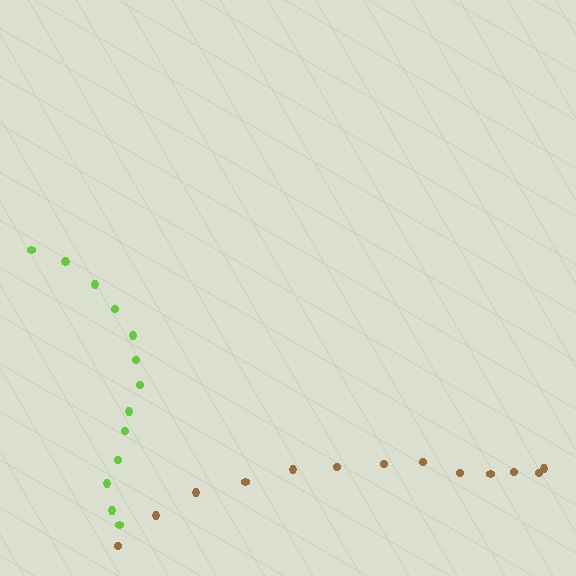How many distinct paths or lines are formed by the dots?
There are 2 distinct paths.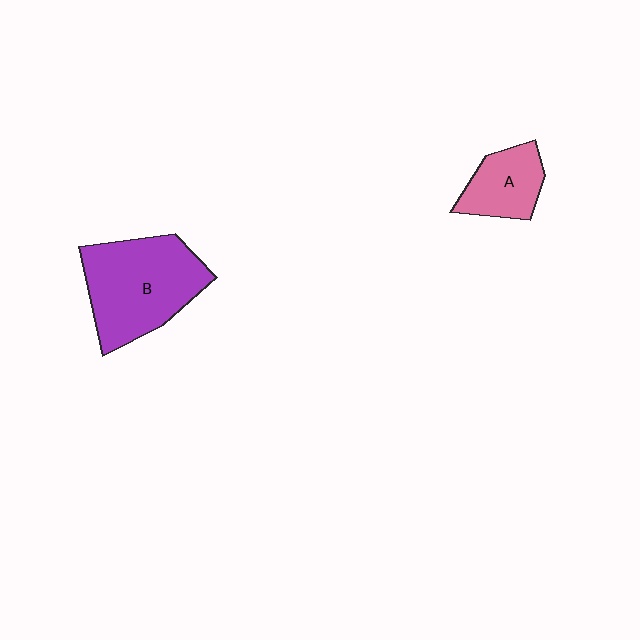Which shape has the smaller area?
Shape A (pink).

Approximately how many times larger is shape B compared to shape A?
Approximately 2.1 times.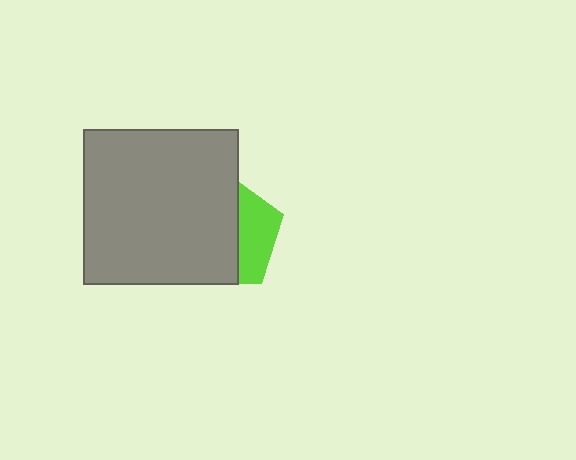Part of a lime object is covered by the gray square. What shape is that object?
It is a pentagon.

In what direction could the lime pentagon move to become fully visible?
The lime pentagon could move right. That would shift it out from behind the gray square entirely.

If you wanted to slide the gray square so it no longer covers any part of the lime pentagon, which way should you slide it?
Slide it left — that is the most direct way to separate the two shapes.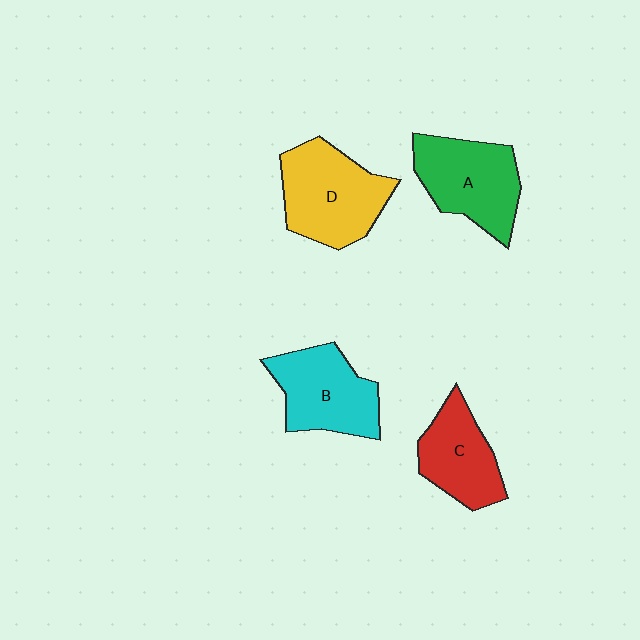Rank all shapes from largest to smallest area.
From largest to smallest: D (yellow), A (green), B (cyan), C (red).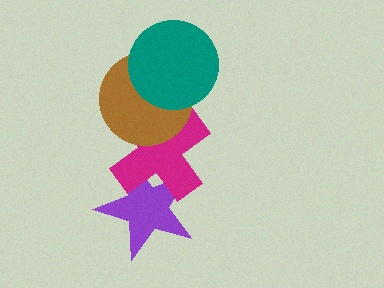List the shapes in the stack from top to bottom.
From top to bottom: the teal circle, the brown circle, the magenta cross, the purple star.